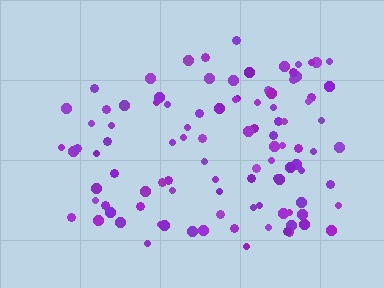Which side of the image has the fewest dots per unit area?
The left.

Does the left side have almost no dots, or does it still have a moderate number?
Still a moderate number, just noticeably fewer than the right.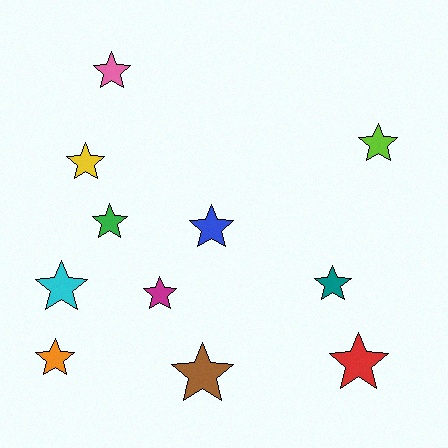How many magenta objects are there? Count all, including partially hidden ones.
There is 1 magenta object.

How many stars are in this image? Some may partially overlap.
There are 11 stars.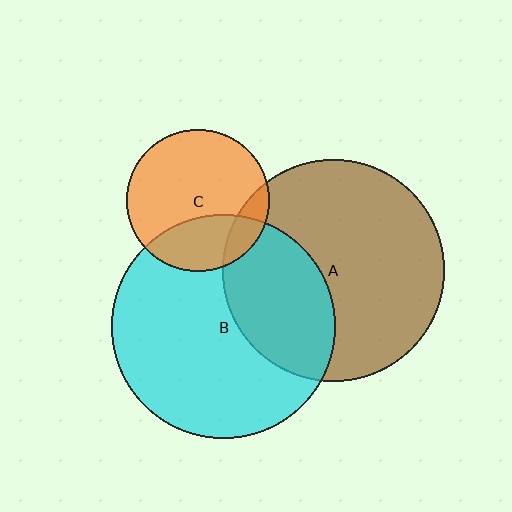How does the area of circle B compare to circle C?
Approximately 2.5 times.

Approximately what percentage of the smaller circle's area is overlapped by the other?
Approximately 10%.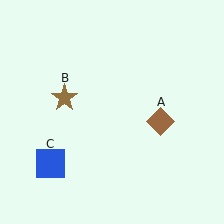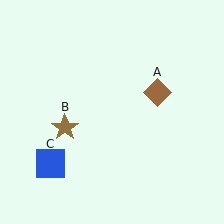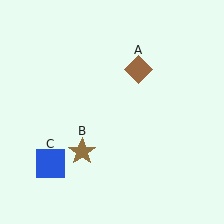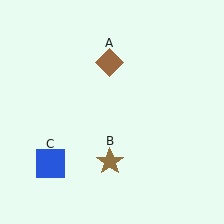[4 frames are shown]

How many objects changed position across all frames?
2 objects changed position: brown diamond (object A), brown star (object B).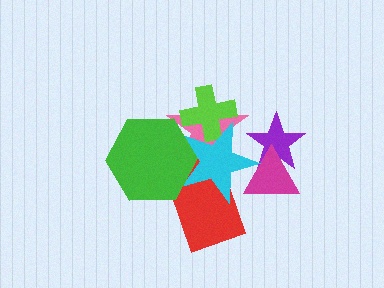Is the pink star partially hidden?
Yes, it is partially covered by another shape.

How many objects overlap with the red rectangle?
4 objects overlap with the red rectangle.